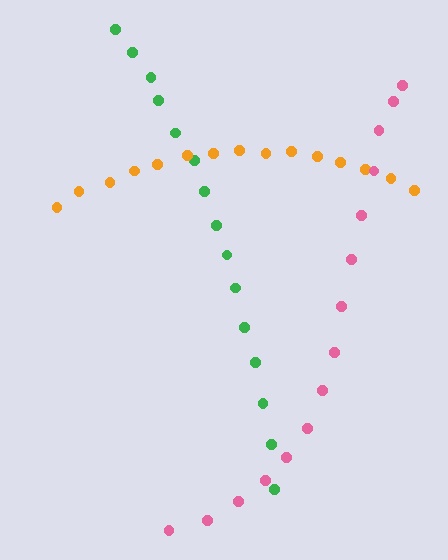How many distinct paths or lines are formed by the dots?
There are 3 distinct paths.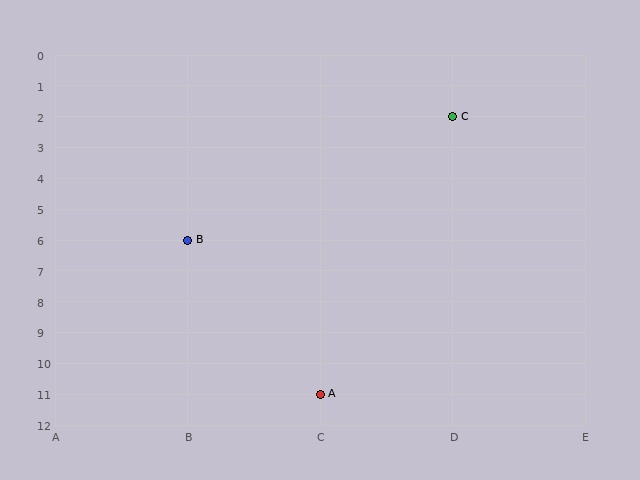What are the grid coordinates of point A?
Point A is at grid coordinates (C, 11).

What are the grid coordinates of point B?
Point B is at grid coordinates (B, 6).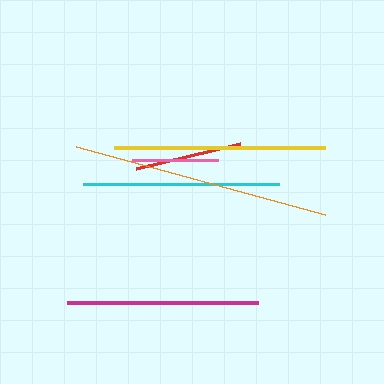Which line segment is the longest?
The orange line is the longest at approximately 258 pixels.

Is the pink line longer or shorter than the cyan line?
The cyan line is longer than the pink line.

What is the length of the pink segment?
The pink segment is approximately 86 pixels long.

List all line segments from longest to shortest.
From longest to shortest: orange, yellow, cyan, magenta, red, pink.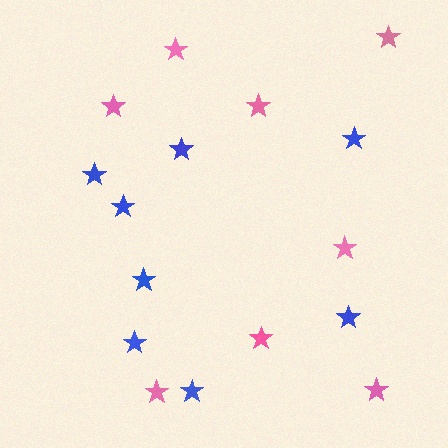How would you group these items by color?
There are 2 groups: one group of blue stars (8) and one group of pink stars (8).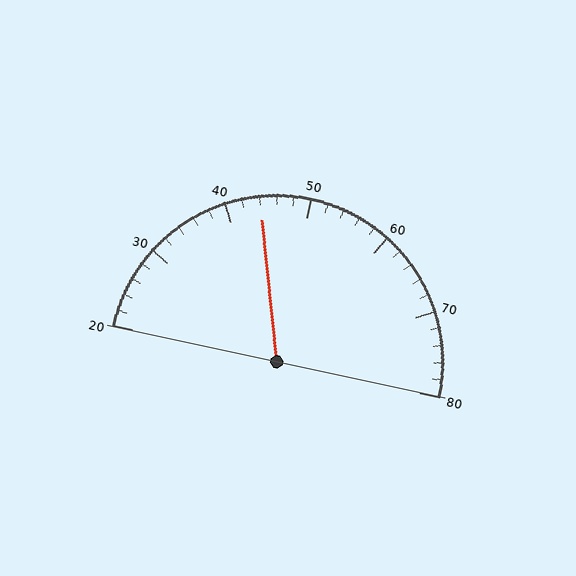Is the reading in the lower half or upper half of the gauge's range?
The reading is in the lower half of the range (20 to 80).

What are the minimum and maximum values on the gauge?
The gauge ranges from 20 to 80.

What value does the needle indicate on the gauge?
The needle indicates approximately 44.